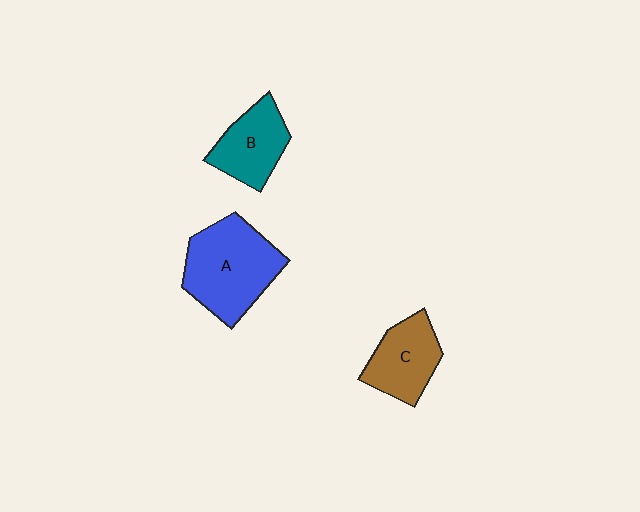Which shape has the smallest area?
Shape B (teal).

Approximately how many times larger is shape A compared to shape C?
Approximately 1.5 times.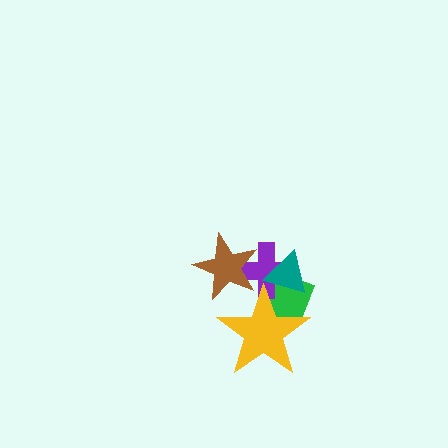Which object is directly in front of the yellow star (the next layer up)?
The brown star is directly in front of the yellow star.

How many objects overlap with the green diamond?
3 objects overlap with the green diamond.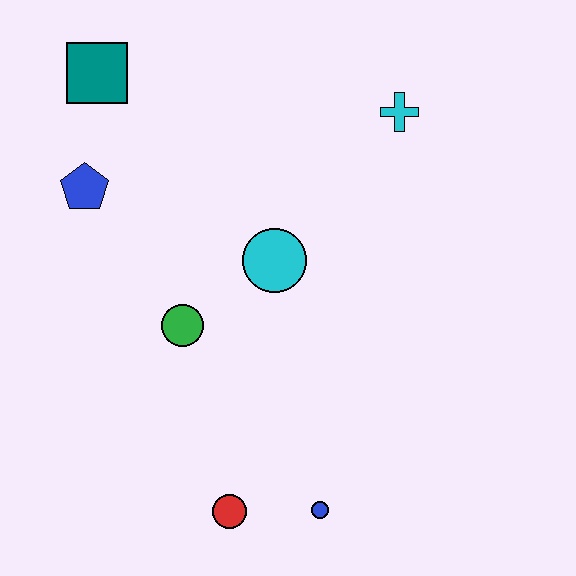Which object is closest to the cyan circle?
The green circle is closest to the cyan circle.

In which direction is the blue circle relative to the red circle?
The blue circle is to the right of the red circle.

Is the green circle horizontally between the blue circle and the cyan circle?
No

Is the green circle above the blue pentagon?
No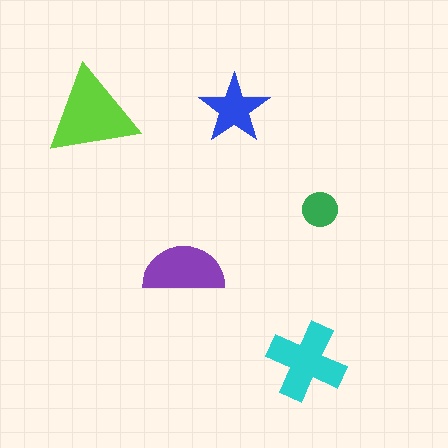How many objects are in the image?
There are 5 objects in the image.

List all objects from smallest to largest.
The green circle, the blue star, the purple semicircle, the cyan cross, the lime triangle.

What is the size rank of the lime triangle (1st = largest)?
1st.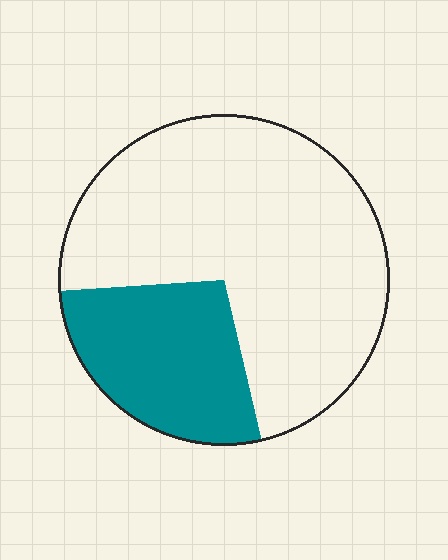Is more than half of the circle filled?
No.